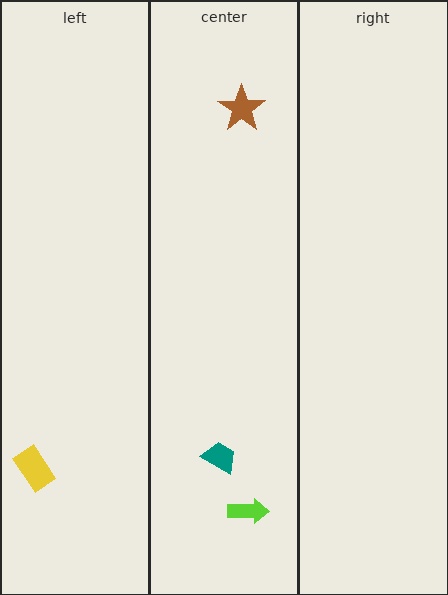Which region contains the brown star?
The center region.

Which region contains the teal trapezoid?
The center region.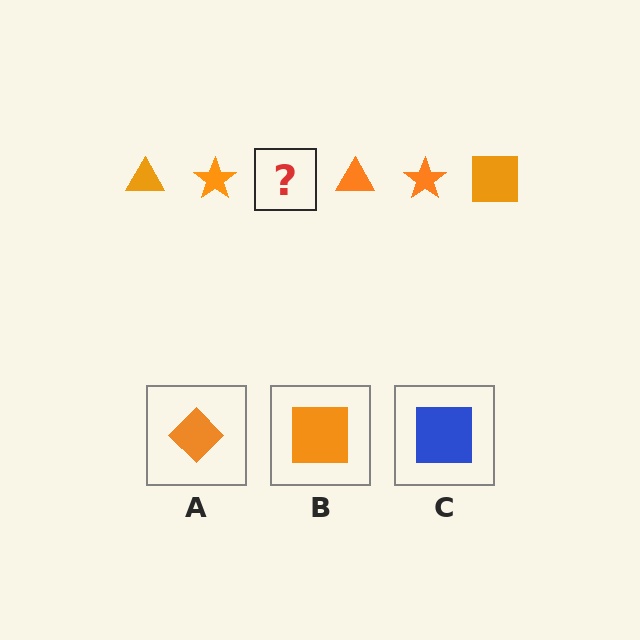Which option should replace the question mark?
Option B.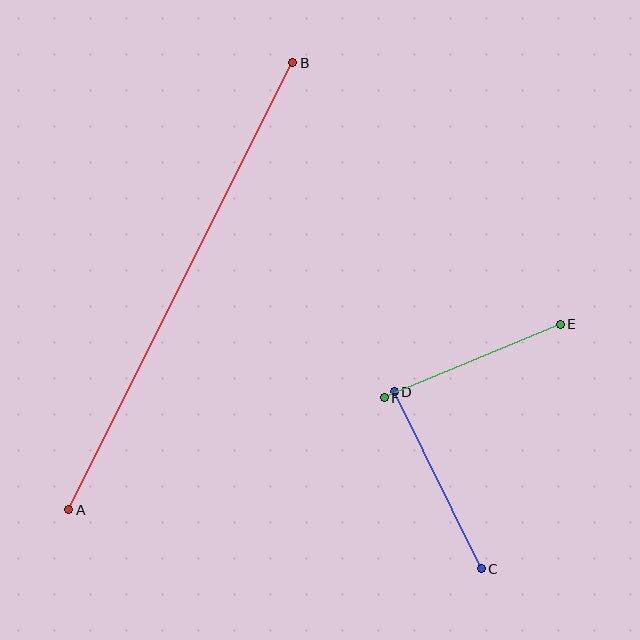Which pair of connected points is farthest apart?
Points A and B are farthest apart.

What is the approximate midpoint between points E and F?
The midpoint is at approximately (472, 361) pixels.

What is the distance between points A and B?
The distance is approximately 500 pixels.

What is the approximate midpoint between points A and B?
The midpoint is at approximately (181, 286) pixels.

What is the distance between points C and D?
The distance is approximately 197 pixels.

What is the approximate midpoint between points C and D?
The midpoint is at approximately (438, 480) pixels.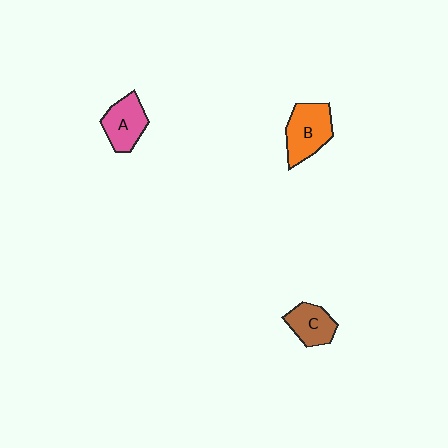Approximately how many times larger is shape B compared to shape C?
Approximately 1.4 times.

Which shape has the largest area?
Shape B (orange).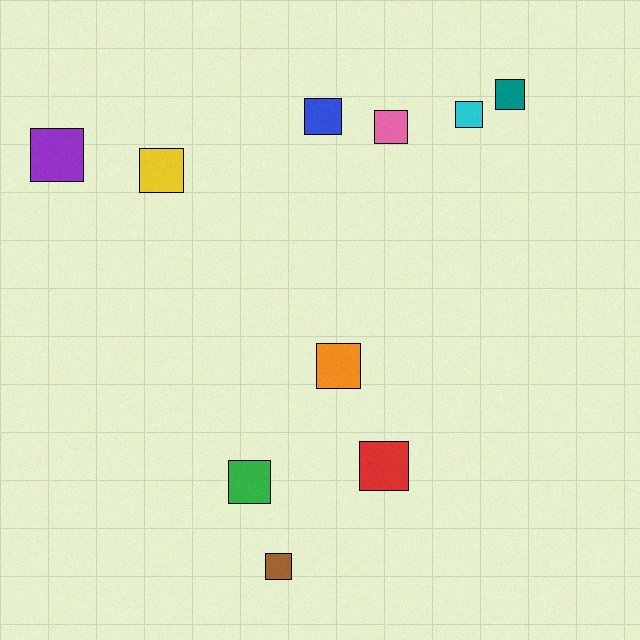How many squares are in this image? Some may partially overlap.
There are 10 squares.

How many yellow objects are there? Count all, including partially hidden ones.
There is 1 yellow object.